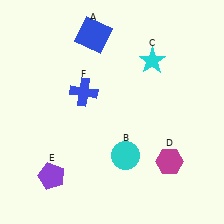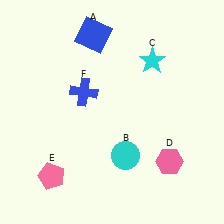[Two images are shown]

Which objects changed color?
D changed from magenta to pink. E changed from purple to pink.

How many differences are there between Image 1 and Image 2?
There are 2 differences between the two images.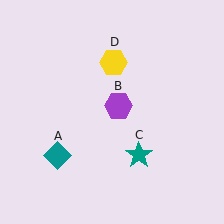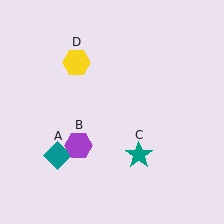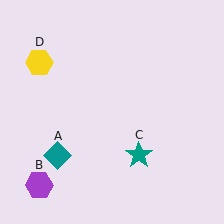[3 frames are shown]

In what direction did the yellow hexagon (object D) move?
The yellow hexagon (object D) moved left.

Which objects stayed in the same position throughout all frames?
Teal diamond (object A) and teal star (object C) remained stationary.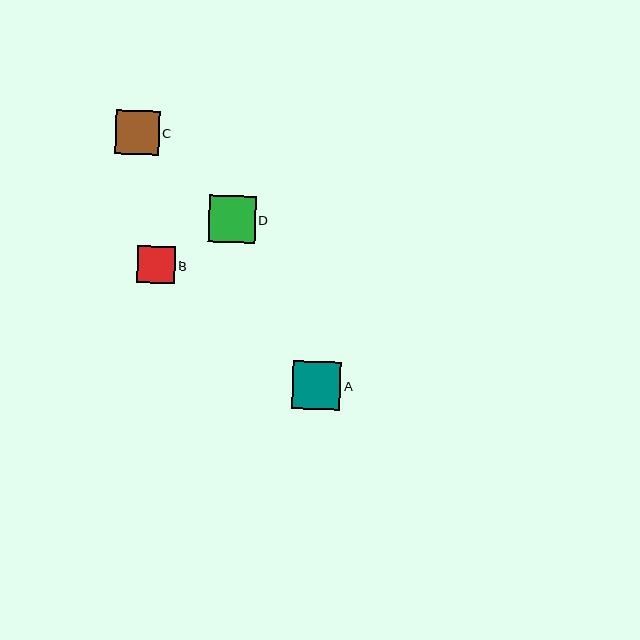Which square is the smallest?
Square B is the smallest with a size of approximately 37 pixels.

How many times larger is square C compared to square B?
Square C is approximately 1.2 times the size of square B.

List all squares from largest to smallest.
From largest to smallest: A, D, C, B.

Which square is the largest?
Square A is the largest with a size of approximately 48 pixels.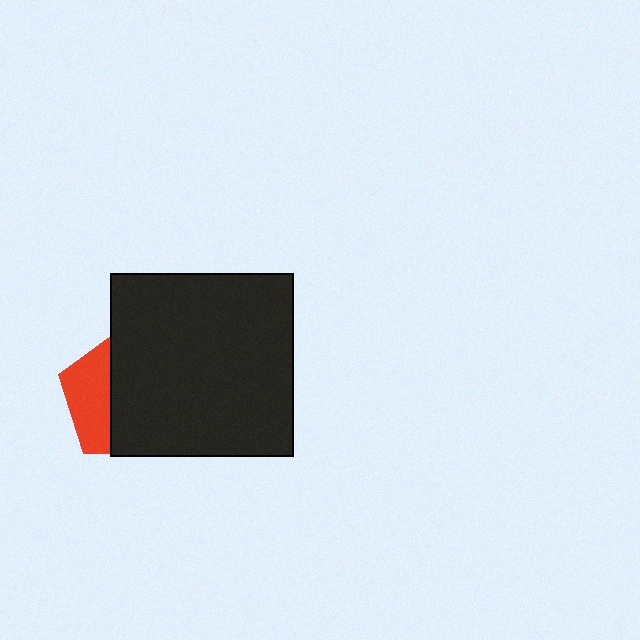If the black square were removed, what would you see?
You would see the complete red pentagon.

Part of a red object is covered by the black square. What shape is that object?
It is a pentagon.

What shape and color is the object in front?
The object in front is a black square.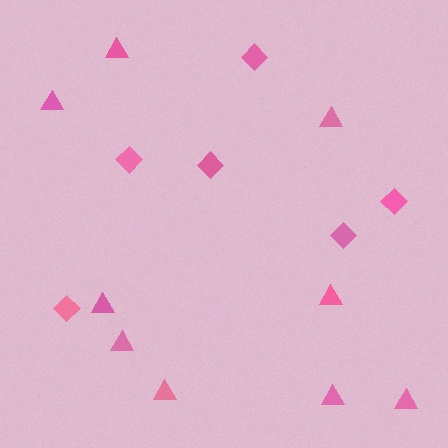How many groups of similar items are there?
There are 2 groups: one group of diamonds (6) and one group of triangles (9).